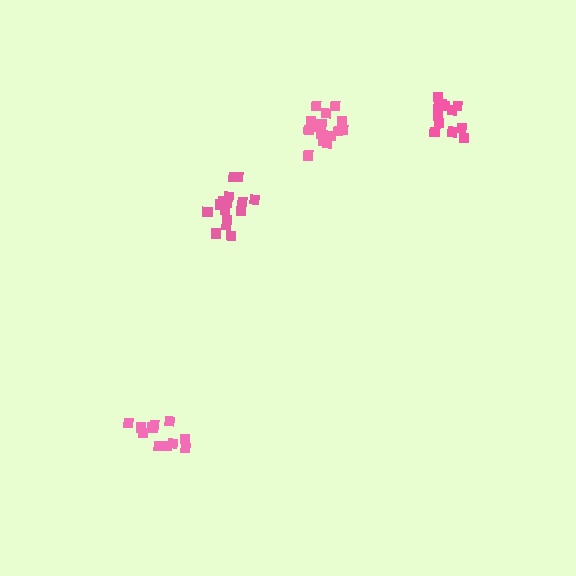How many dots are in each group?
Group 1: 16 dots, Group 2: 12 dots, Group 3: 12 dots, Group 4: 16 dots (56 total).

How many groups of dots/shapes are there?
There are 4 groups.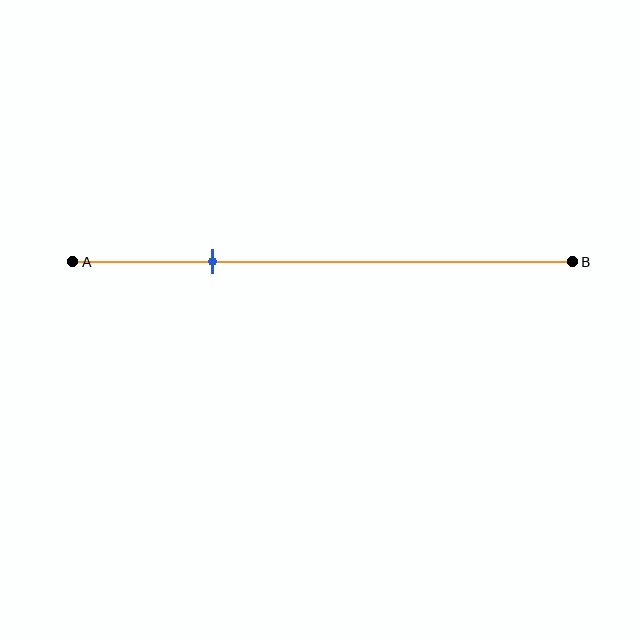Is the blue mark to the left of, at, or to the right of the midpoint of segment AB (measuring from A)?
The blue mark is to the left of the midpoint of segment AB.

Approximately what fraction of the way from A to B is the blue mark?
The blue mark is approximately 30% of the way from A to B.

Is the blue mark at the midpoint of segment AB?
No, the mark is at about 30% from A, not at the 50% midpoint.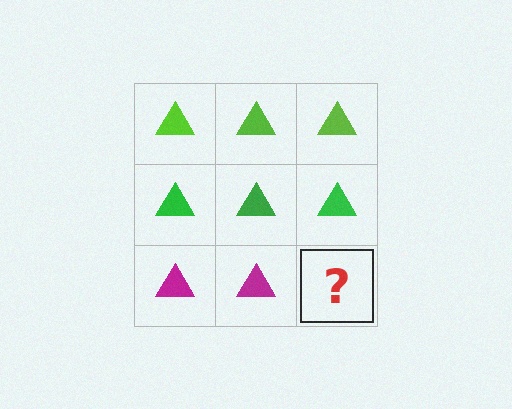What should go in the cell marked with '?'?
The missing cell should contain a magenta triangle.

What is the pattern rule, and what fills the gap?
The rule is that each row has a consistent color. The gap should be filled with a magenta triangle.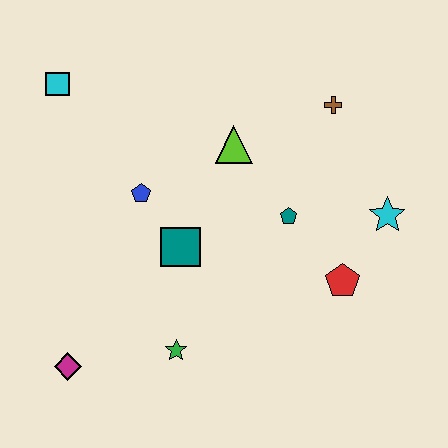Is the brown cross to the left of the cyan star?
Yes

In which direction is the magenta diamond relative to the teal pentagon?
The magenta diamond is to the left of the teal pentagon.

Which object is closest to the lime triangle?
The teal pentagon is closest to the lime triangle.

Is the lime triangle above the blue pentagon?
Yes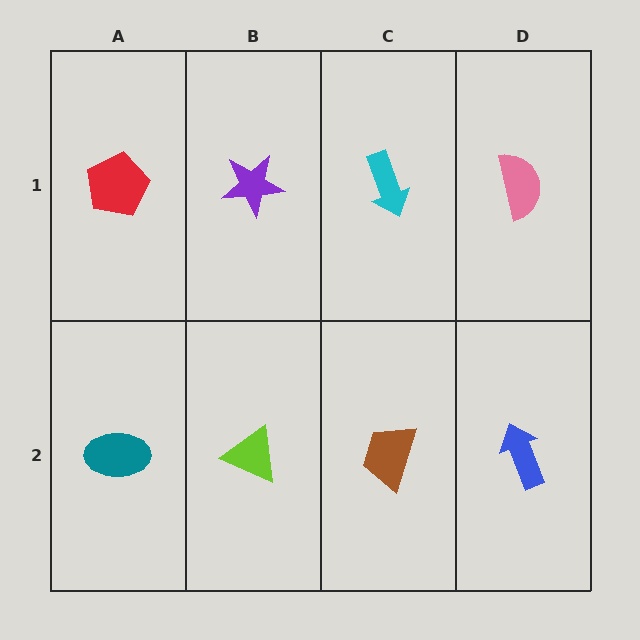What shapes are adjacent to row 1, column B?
A lime triangle (row 2, column B), a red pentagon (row 1, column A), a cyan arrow (row 1, column C).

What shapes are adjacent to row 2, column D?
A pink semicircle (row 1, column D), a brown trapezoid (row 2, column C).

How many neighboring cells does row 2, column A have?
2.